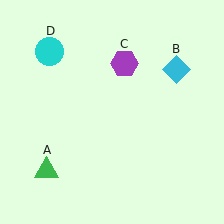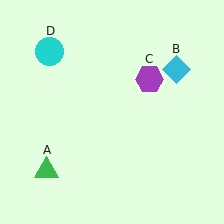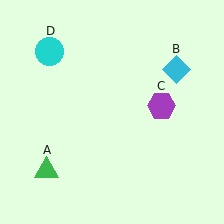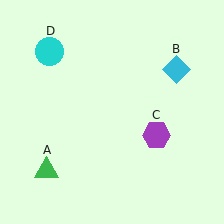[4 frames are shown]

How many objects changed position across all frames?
1 object changed position: purple hexagon (object C).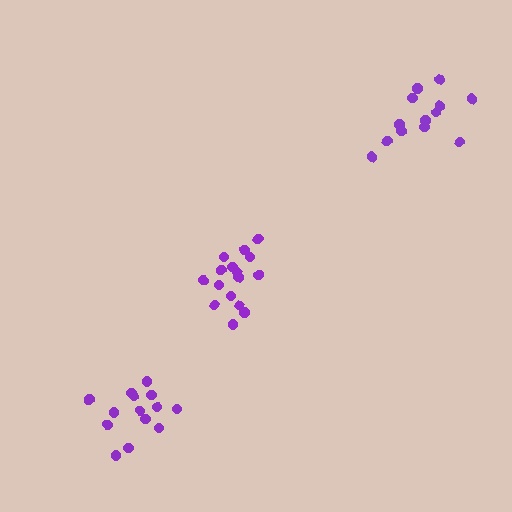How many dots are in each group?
Group 1: 16 dots, Group 2: 13 dots, Group 3: 14 dots (43 total).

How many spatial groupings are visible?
There are 3 spatial groupings.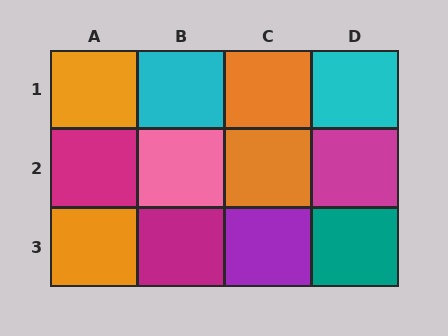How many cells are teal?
1 cell is teal.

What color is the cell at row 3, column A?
Orange.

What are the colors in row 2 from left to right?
Magenta, pink, orange, magenta.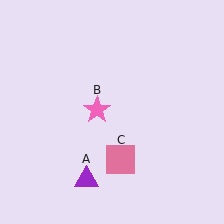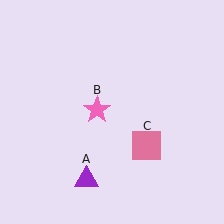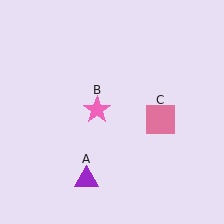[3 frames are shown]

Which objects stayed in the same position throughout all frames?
Purple triangle (object A) and pink star (object B) remained stationary.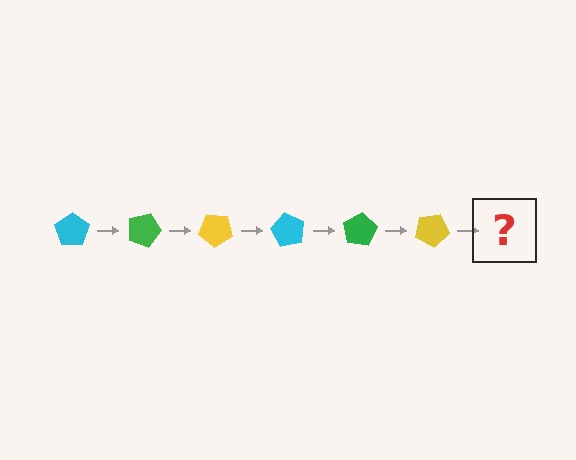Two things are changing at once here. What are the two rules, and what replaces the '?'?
The two rules are that it rotates 20 degrees each step and the color cycles through cyan, green, and yellow. The '?' should be a cyan pentagon, rotated 120 degrees from the start.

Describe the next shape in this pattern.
It should be a cyan pentagon, rotated 120 degrees from the start.